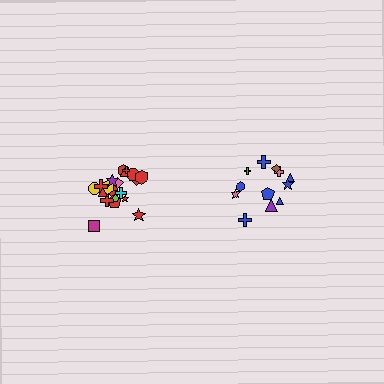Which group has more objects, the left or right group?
The left group.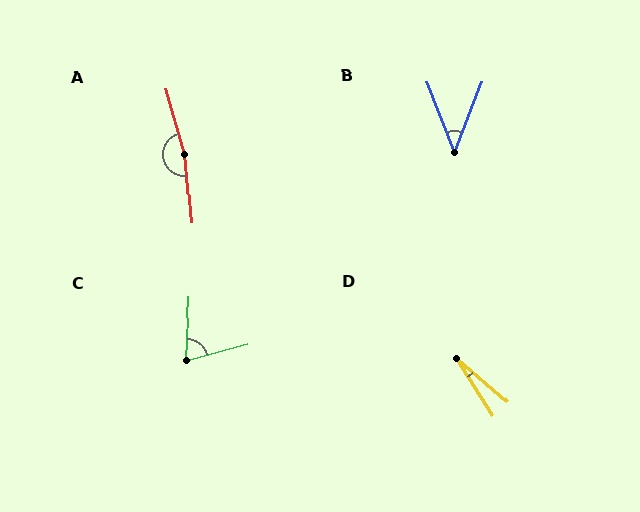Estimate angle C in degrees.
Approximately 72 degrees.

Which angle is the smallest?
D, at approximately 16 degrees.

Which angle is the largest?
A, at approximately 169 degrees.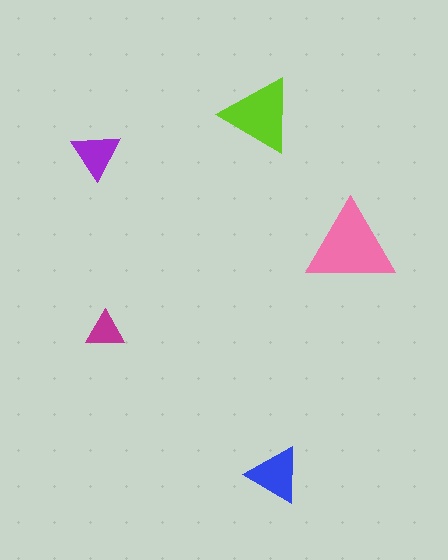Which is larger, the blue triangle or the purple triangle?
The blue one.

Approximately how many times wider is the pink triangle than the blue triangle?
About 1.5 times wider.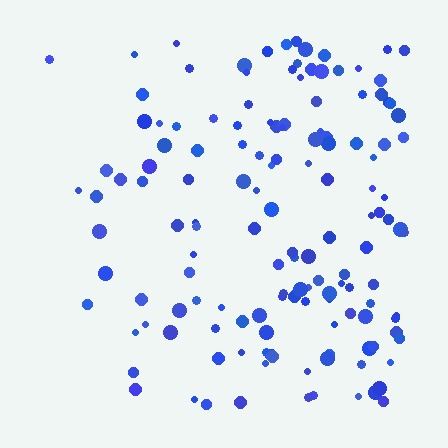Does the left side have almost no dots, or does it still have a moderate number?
Still a moderate number, just noticeably fewer than the right.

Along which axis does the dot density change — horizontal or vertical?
Horizontal.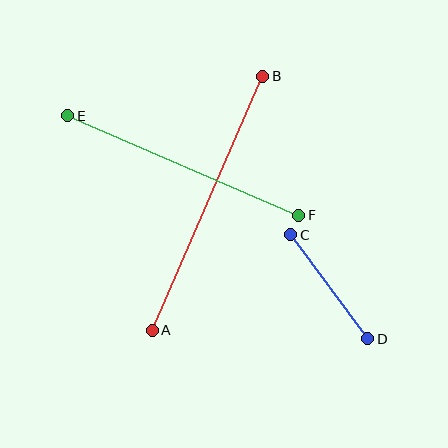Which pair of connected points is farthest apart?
Points A and B are farthest apart.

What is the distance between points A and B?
The distance is approximately 277 pixels.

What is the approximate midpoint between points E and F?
The midpoint is at approximately (183, 165) pixels.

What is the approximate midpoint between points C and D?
The midpoint is at approximately (329, 287) pixels.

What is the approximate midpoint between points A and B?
The midpoint is at approximately (208, 203) pixels.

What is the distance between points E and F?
The distance is approximately 252 pixels.